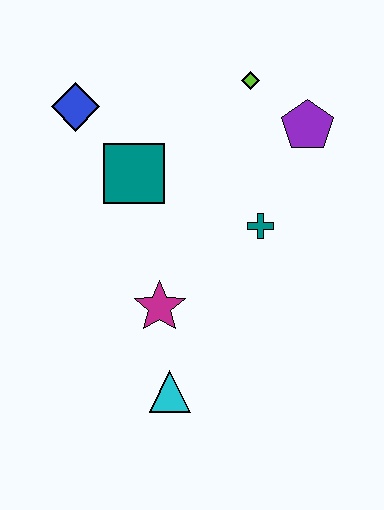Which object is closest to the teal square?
The blue diamond is closest to the teal square.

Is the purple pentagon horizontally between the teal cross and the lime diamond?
No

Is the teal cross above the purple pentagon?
No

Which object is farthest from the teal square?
The cyan triangle is farthest from the teal square.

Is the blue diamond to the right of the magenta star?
No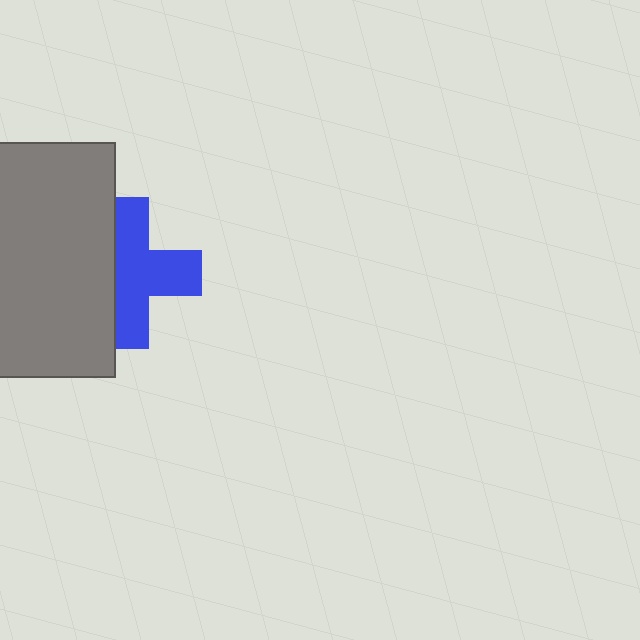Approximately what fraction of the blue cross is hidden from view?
Roughly 36% of the blue cross is hidden behind the gray rectangle.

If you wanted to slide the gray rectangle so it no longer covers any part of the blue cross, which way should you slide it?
Slide it left — that is the most direct way to separate the two shapes.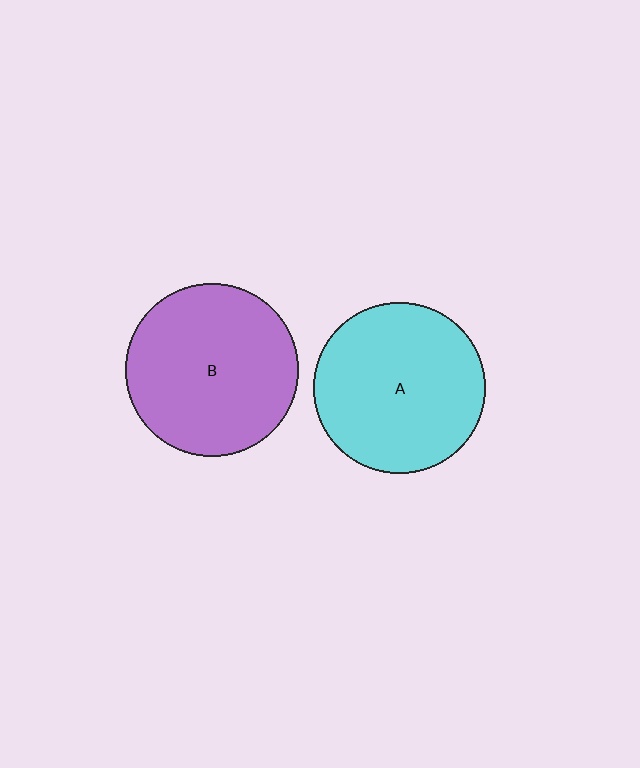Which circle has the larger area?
Circle B (purple).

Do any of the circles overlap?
No, none of the circles overlap.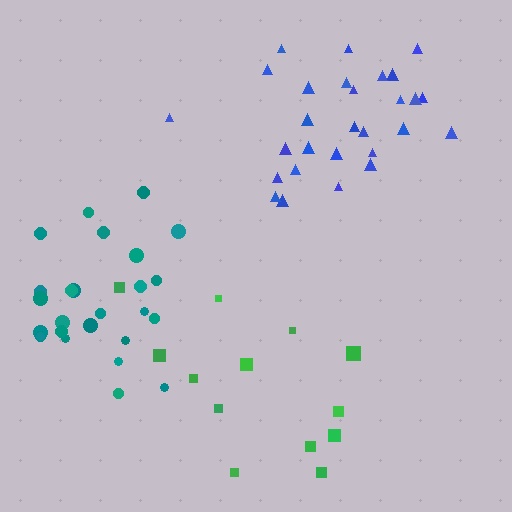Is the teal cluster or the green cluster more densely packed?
Teal.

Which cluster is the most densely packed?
Blue.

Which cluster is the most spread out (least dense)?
Green.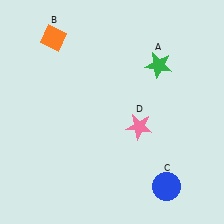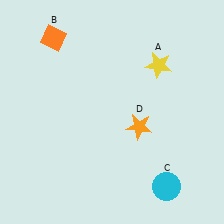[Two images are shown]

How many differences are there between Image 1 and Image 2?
There are 3 differences between the two images.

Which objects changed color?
A changed from green to yellow. C changed from blue to cyan. D changed from pink to orange.